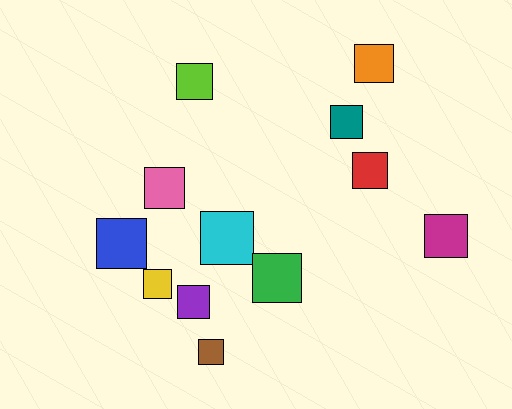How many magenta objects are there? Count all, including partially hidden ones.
There is 1 magenta object.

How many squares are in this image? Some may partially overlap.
There are 12 squares.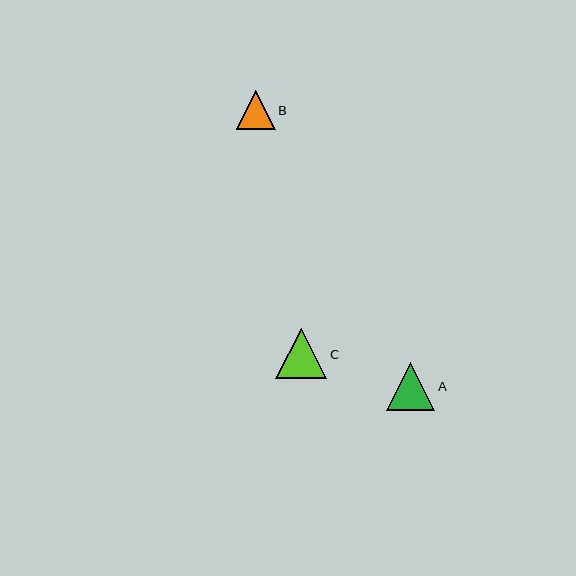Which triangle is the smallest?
Triangle B is the smallest with a size of approximately 39 pixels.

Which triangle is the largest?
Triangle C is the largest with a size of approximately 51 pixels.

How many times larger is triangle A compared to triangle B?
Triangle A is approximately 1.2 times the size of triangle B.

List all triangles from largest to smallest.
From largest to smallest: C, A, B.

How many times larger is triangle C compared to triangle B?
Triangle C is approximately 1.3 times the size of triangle B.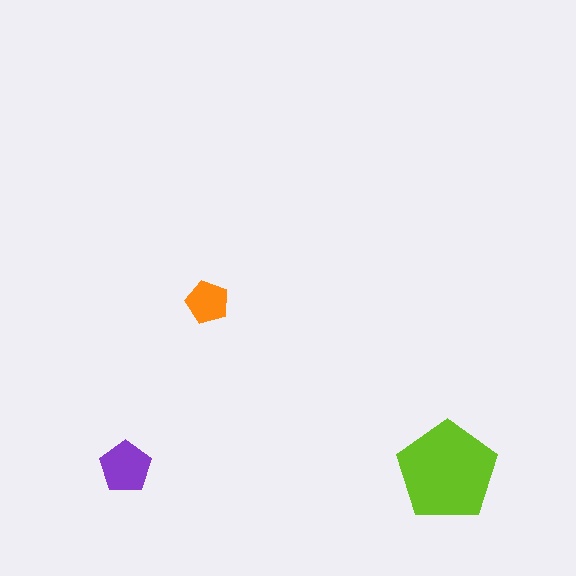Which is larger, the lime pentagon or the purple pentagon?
The lime one.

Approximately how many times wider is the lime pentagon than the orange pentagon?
About 2.5 times wider.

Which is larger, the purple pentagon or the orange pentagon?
The purple one.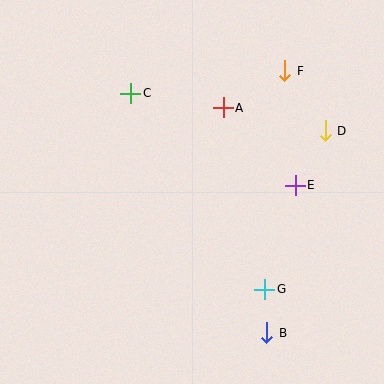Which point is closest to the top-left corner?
Point C is closest to the top-left corner.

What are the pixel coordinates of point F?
Point F is at (285, 71).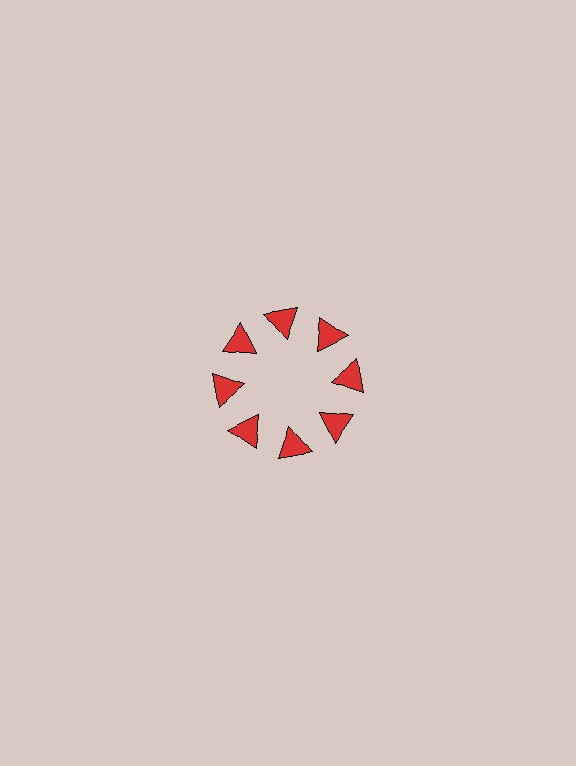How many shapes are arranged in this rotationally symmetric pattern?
There are 8 shapes, arranged in 8 groups of 1.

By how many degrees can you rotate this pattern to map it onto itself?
The pattern maps onto itself every 45 degrees of rotation.